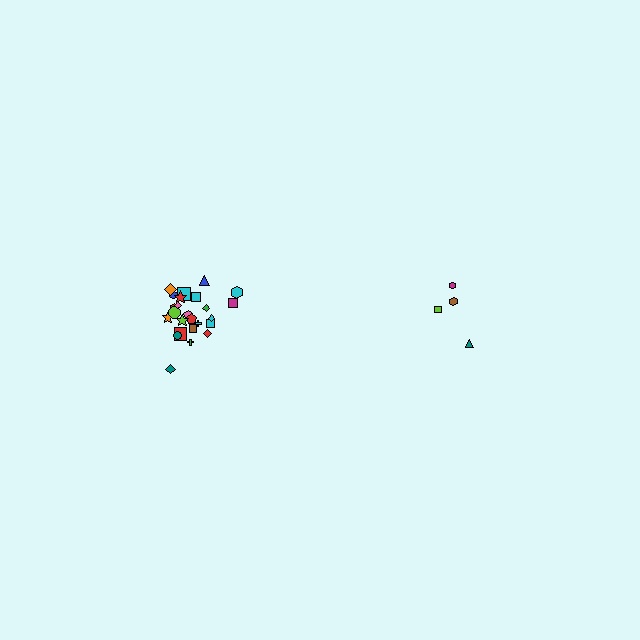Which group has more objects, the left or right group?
The left group.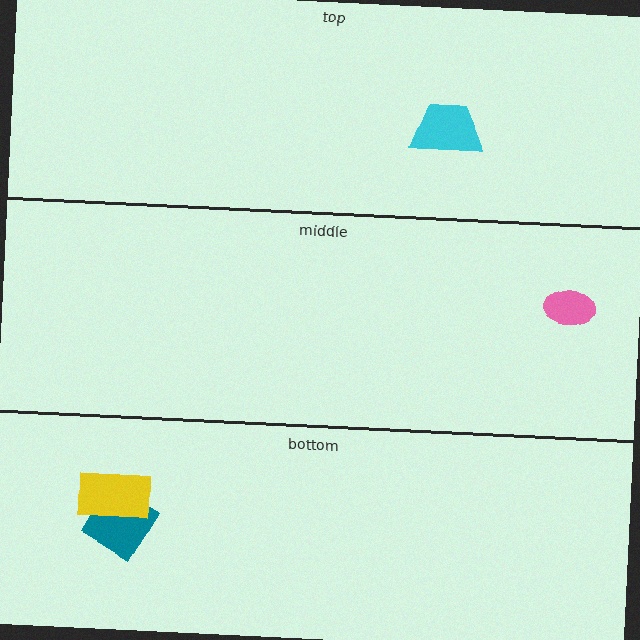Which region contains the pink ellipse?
The middle region.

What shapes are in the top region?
The cyan trapezoid.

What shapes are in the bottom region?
The teal diamond, the yellow rectangle.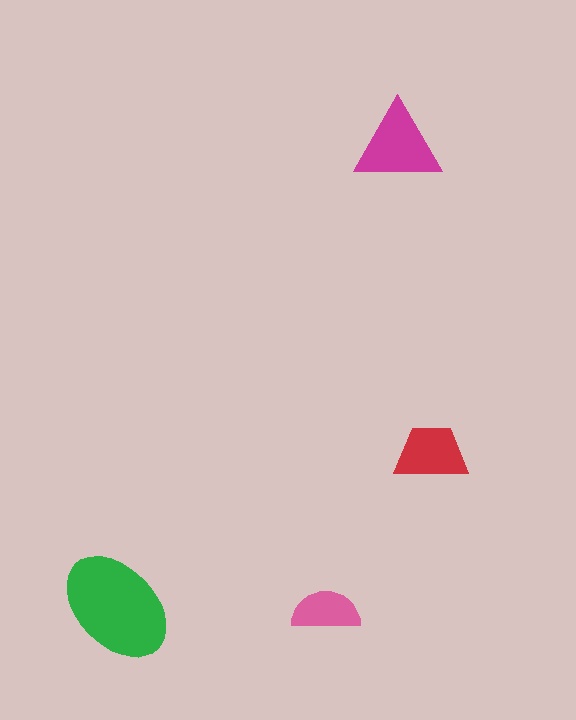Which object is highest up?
The magenta triangle is topmost.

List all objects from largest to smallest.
The green ellipse, the magenta triangle, the red trapezoid, the pink semicircle.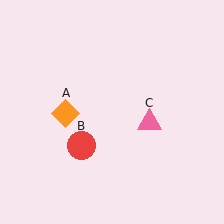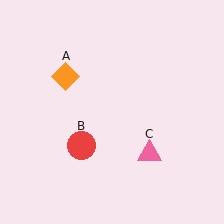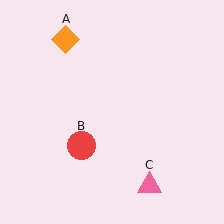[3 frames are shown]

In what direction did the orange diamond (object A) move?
The orange diamond (object A) moved up.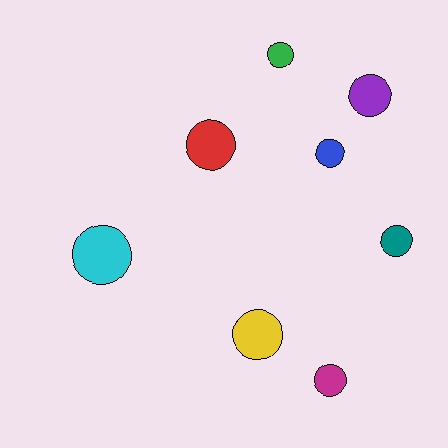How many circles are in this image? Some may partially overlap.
There are 8 circles.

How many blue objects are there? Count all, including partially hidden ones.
There is 1 blue object.